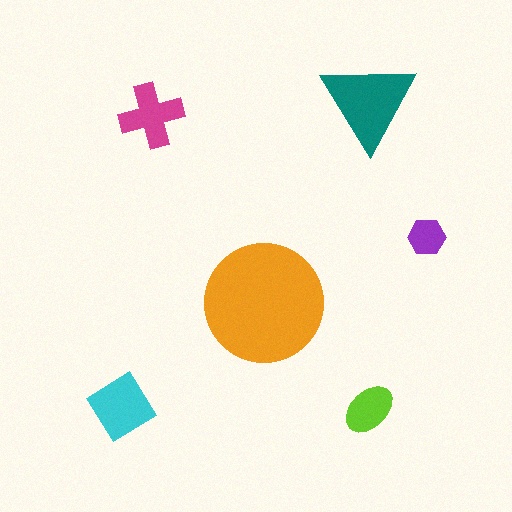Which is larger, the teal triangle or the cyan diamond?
The teal triangle.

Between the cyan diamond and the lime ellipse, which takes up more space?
The cyan diamond.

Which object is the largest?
The orange circle.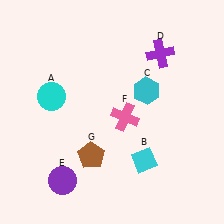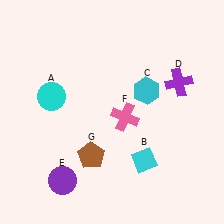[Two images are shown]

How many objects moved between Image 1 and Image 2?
1 object moved between the two images.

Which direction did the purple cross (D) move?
The purple cross (D) moved down.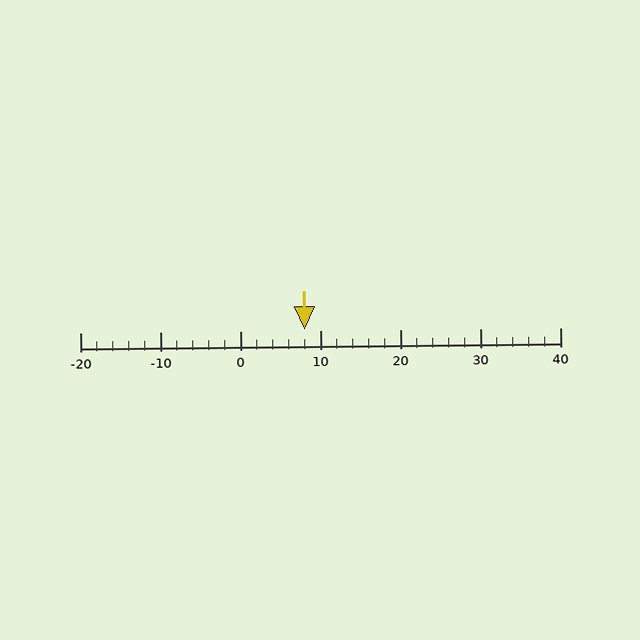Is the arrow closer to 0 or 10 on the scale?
The arrow is closer to 10.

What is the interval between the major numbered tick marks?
The major tick marks are spaced 10 units apart.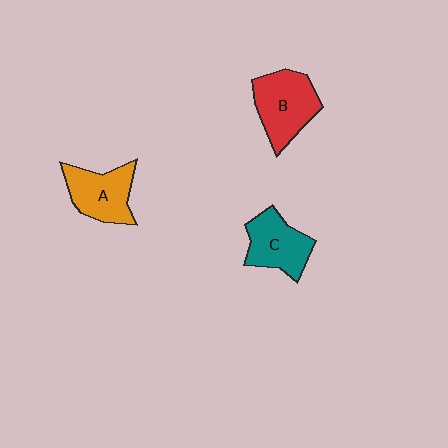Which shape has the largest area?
Shape B (red).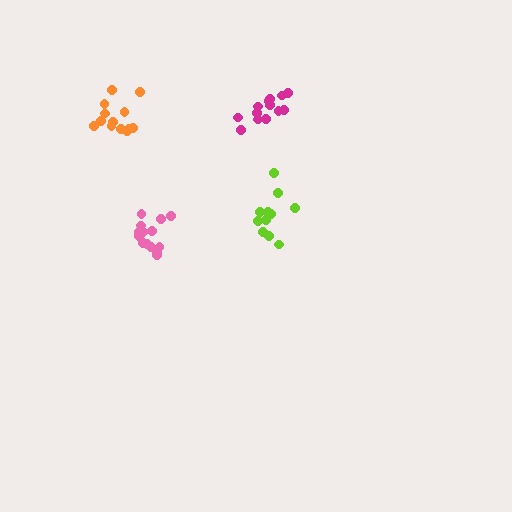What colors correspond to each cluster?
The clusters are colored: pink, magenta, orange, lime.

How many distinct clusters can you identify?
There are 4 distinct clusters.